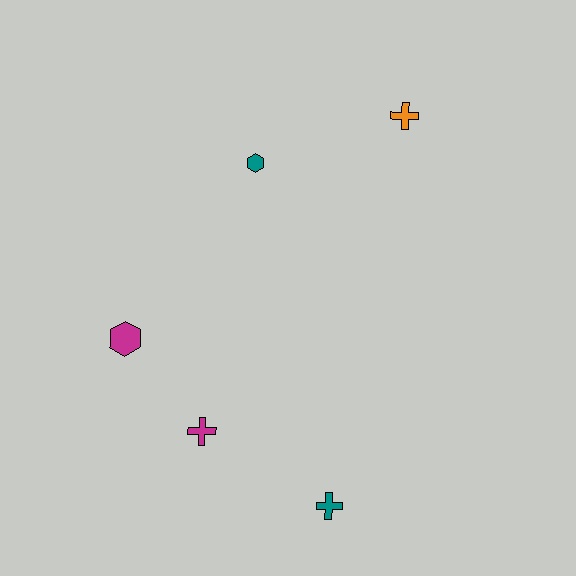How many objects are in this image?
There are 5 objects.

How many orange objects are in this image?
There is 1 orange object.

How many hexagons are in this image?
There are 2 hexagons.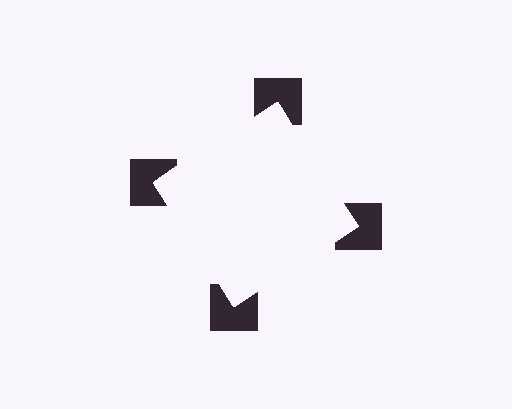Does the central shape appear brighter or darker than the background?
It typically appears slightly brighter than the background, even though no actual brightness change is drawn.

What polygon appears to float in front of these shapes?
An illusory square — its edges are inferred from the aligned wedge cuts in the notched squares, not physically drawn.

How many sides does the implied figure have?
4 sides.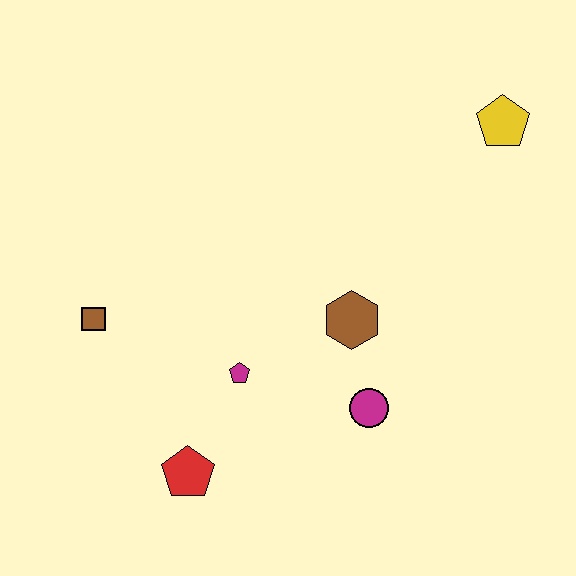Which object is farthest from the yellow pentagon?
The red pentagon is farthest from the yellow pentagon.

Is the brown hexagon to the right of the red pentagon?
Yes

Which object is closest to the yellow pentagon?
The brown hexagon is closest to the yellow pentagon.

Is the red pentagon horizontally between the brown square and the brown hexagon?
Yes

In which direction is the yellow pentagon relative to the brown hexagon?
The yellow pentagon is above the brown hexagon.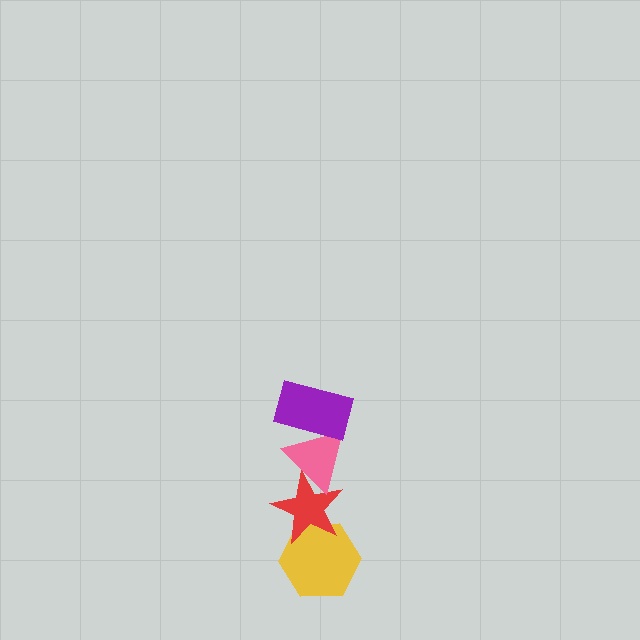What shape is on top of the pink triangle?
The purple rectangle is on top of the pink triangle.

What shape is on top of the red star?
The pink triangle is on top of the red star.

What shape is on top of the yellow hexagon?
The red star is on top of the yellow hexagon.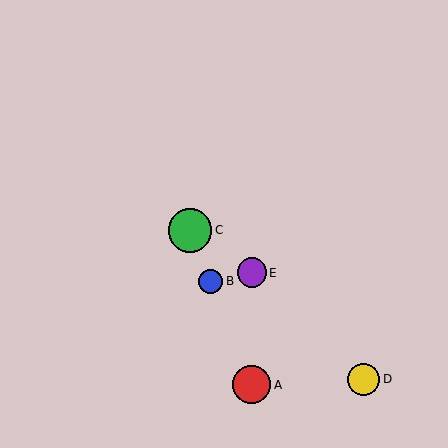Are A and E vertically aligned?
Yes, both are at x≈252.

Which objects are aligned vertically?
Objects A, E are aligned vertically.